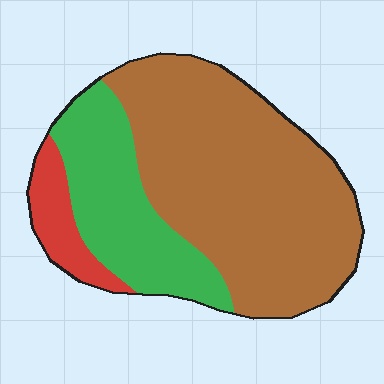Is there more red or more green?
Green.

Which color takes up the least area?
Red, at roughly 10%.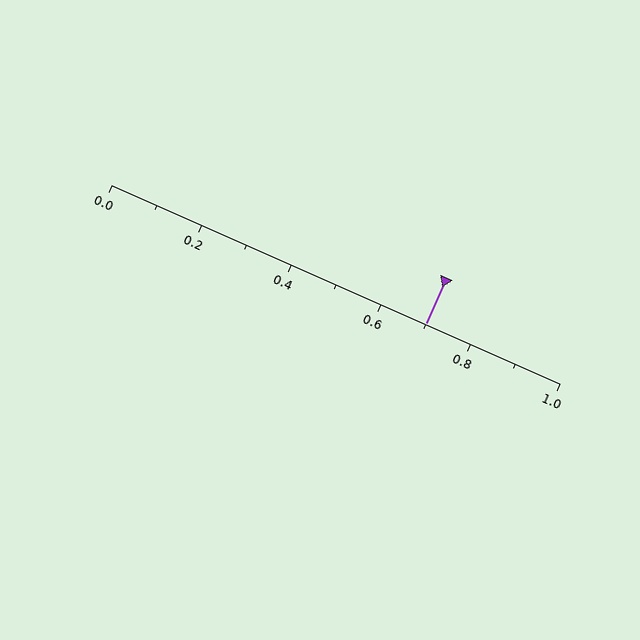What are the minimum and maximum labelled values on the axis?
The axis runs from 0.0 to 1.0.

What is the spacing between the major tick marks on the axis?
The major ticks are spaced 0.2 apart.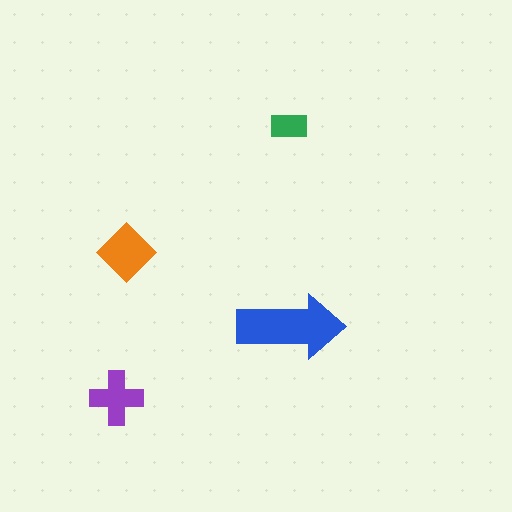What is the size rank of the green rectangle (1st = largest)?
4th.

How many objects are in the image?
There are 4 objects in the image.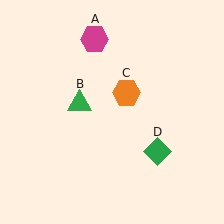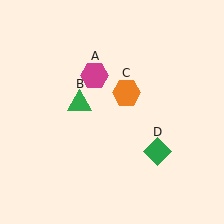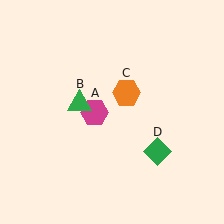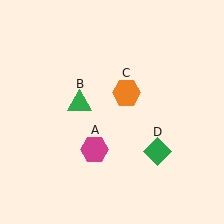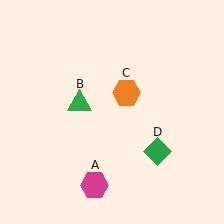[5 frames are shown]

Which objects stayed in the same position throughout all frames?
Green triangle (object B) and orange hexagon (object C) and green diamond (object D) remained stationary.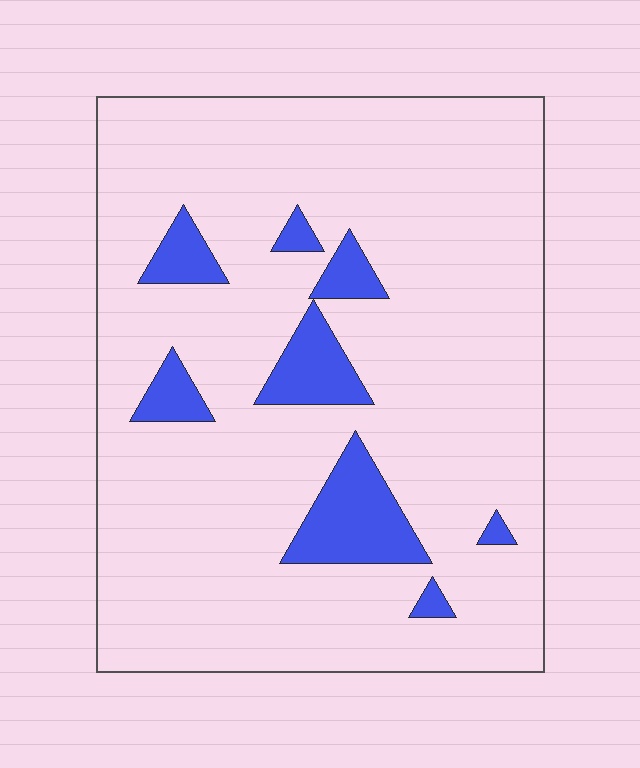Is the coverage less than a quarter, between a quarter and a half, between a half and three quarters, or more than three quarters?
Less than a quarter.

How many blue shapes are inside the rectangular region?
8.